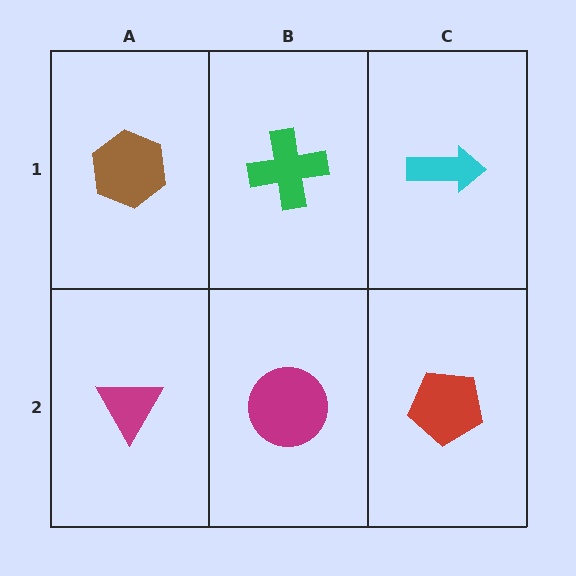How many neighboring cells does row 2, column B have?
3.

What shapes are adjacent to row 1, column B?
A magenta circle (row 2, column B), a brown hexagon (row 1, column A), a cyan arrow (row 1, column C).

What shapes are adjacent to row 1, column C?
A red pentagon (row 2, column C), a green cross (row 1, column B).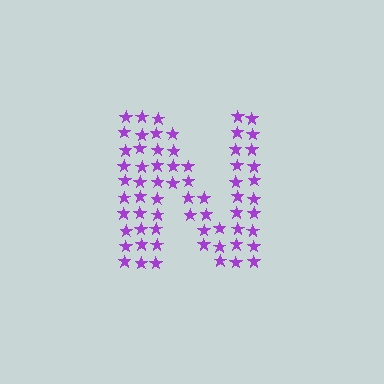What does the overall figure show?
The overall figure shows the letter N.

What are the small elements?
The small elements are stars.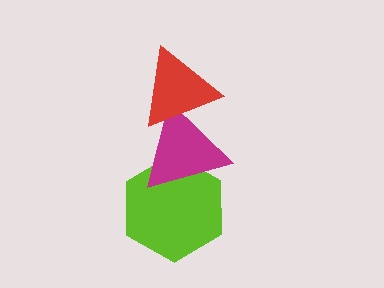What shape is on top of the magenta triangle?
The red triangle is on top of the magenta triangle.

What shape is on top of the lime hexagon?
The magenta triangle is on top of the lime hexagon.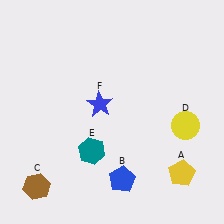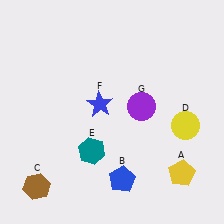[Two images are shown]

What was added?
A purple circle (G) was added in Image 2.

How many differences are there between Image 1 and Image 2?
There is 1 difference between the two images.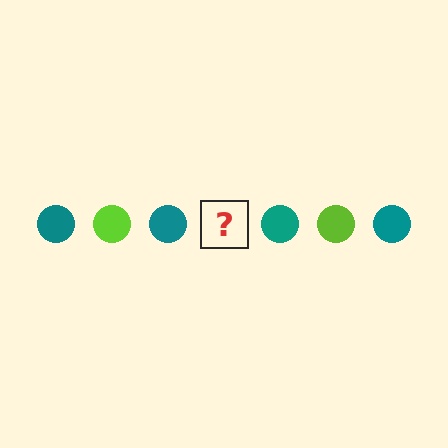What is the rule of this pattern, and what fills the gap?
The rule is that the pattern cycles through teal, lime circles. The gap should be filled with a lime circle.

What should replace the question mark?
The question mark should be replaced with a lime circle.